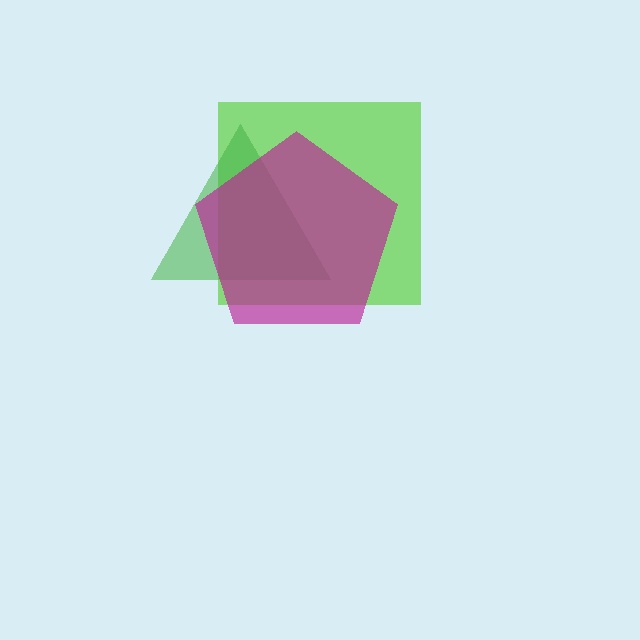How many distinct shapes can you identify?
There are 3 distinct shapes: a lime square, a green triangle, a magenta pentagon.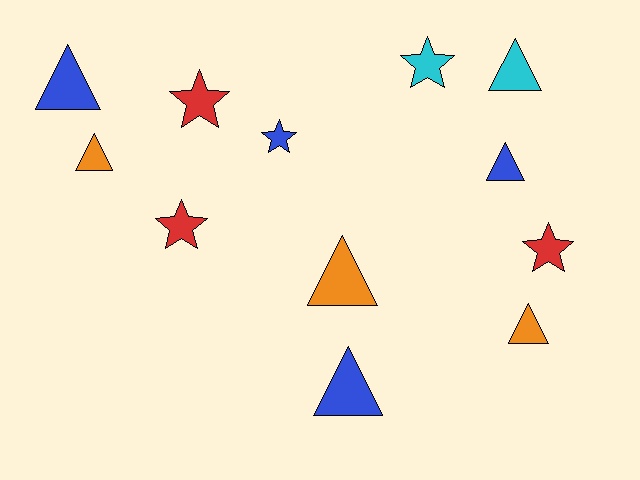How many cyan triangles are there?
There is 1 cyan triangle.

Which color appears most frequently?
Blue, with 4 objects.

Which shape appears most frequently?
Triangle, with 7 objects.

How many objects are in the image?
There are 12 objects.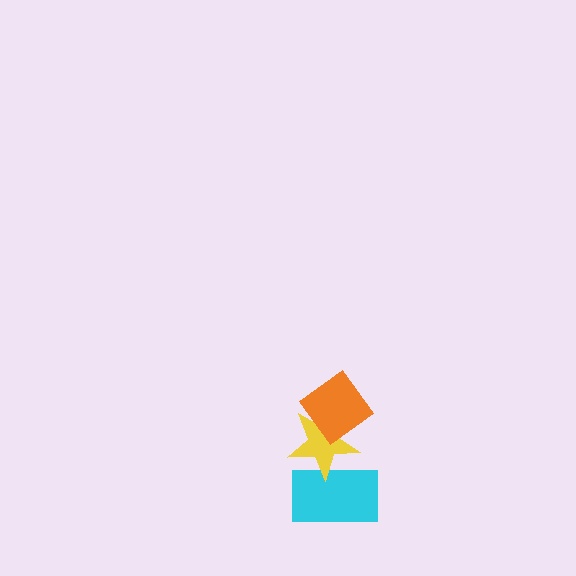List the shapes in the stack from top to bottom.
From top to bottom: the orange diamond, the yellow star, the cyan rectangle.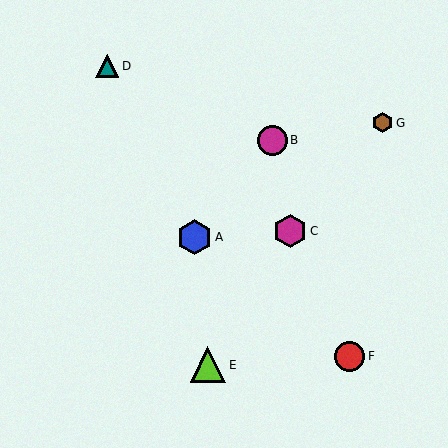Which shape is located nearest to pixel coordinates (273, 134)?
The magenta circle (labeled B) at (272, 141) is nearest to that location.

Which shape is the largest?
The lime triangle (labeled E) is the largest.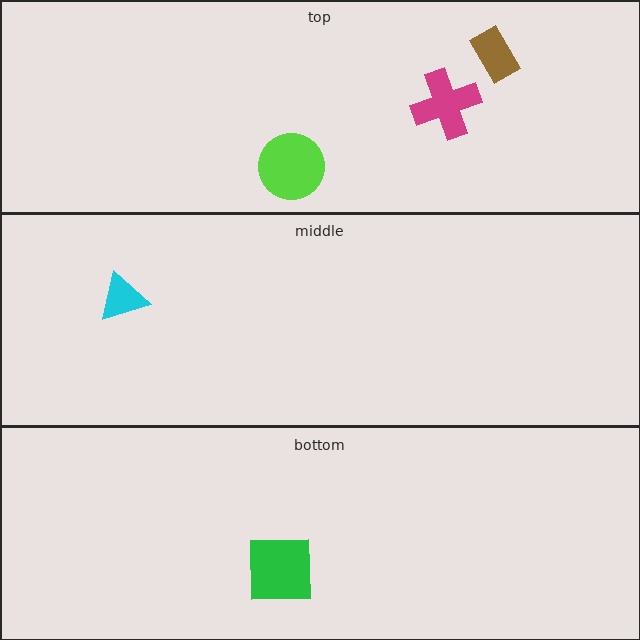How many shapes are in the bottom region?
1.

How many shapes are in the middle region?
1.